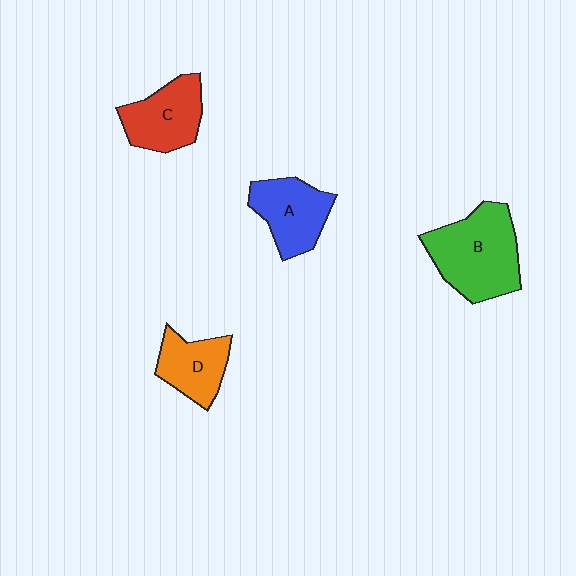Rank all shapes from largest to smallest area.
From largest to smallest: B (green), C (red), A (blue), D (orange).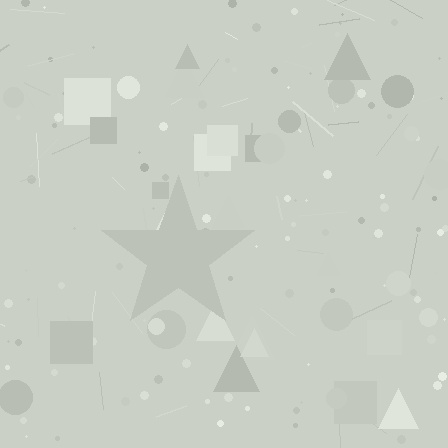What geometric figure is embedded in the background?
A star is embedded in the background.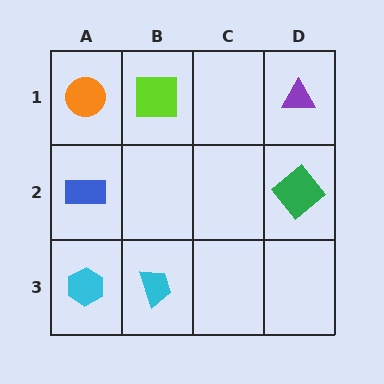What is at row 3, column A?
A cyan hexagon.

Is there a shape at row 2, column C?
No, that cell is empty.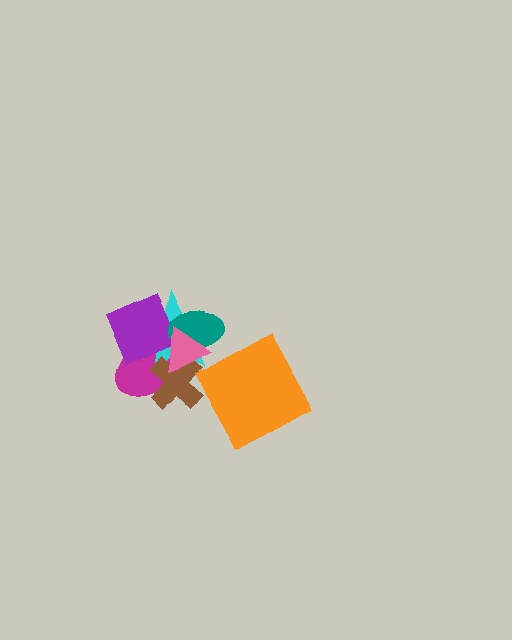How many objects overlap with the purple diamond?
4 objects overlap with the purple diamond.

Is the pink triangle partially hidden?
No, no other shape covers it.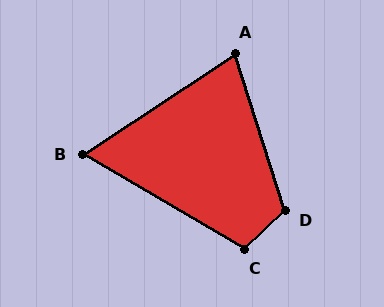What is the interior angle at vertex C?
Approximately 106 degrees (obtuse).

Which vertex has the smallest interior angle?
B, at approximately 64 degrees.